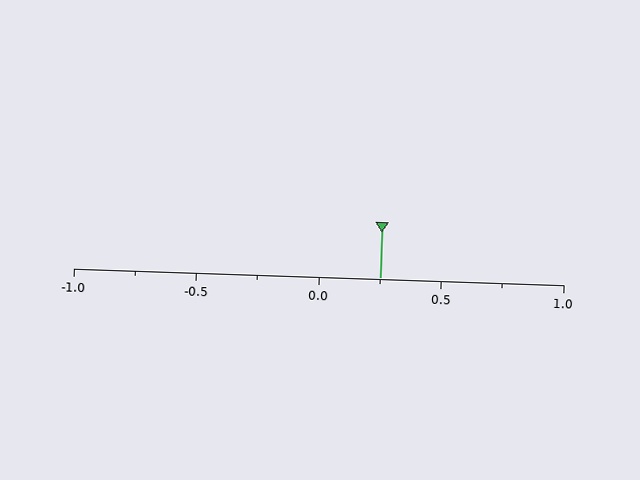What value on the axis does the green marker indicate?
The marker indicates approximately 0.25.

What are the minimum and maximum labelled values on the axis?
The axis runs from -1.0 to 1.0.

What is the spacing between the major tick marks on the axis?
The major ticks are spaced 0.5 apart.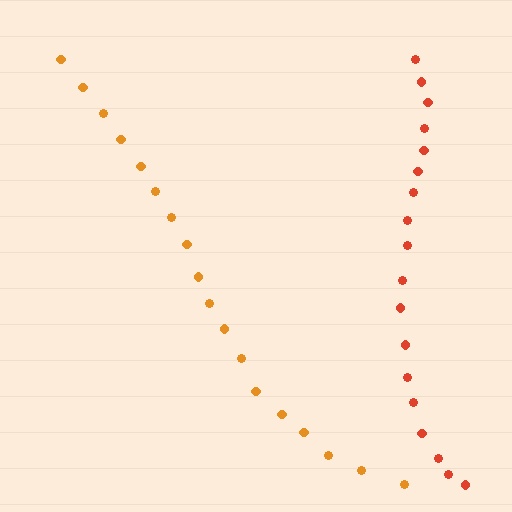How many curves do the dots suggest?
There are 2 distinct paths.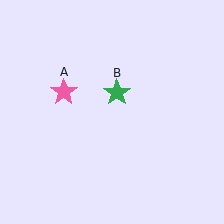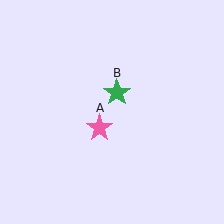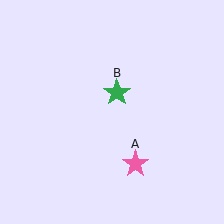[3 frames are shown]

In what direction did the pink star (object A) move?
The pink star (object A) moved down and to the right.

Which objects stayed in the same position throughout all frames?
Green star (object B) remained stationary.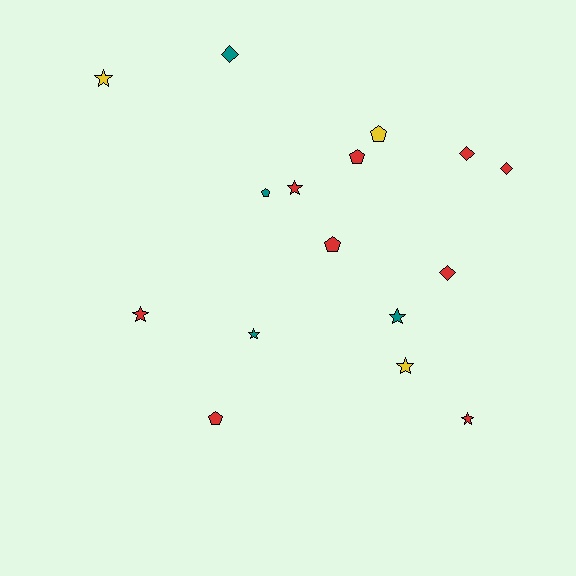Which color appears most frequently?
Red, with 9 objects.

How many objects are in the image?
There are 16 objects.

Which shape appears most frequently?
Star, with 7 objects.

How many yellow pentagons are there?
There is 1 yellow pentagon.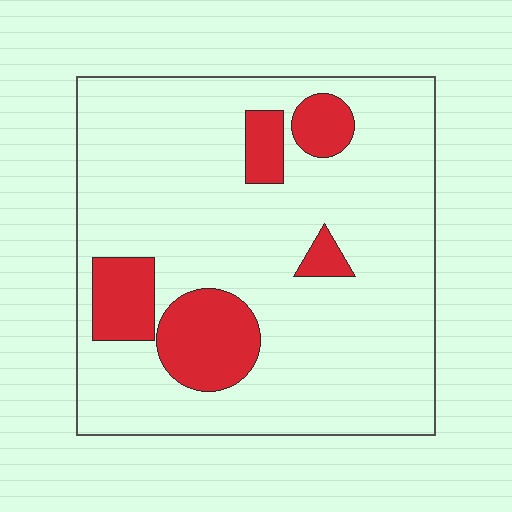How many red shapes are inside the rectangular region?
5.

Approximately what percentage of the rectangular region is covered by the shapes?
Approximately 15%.